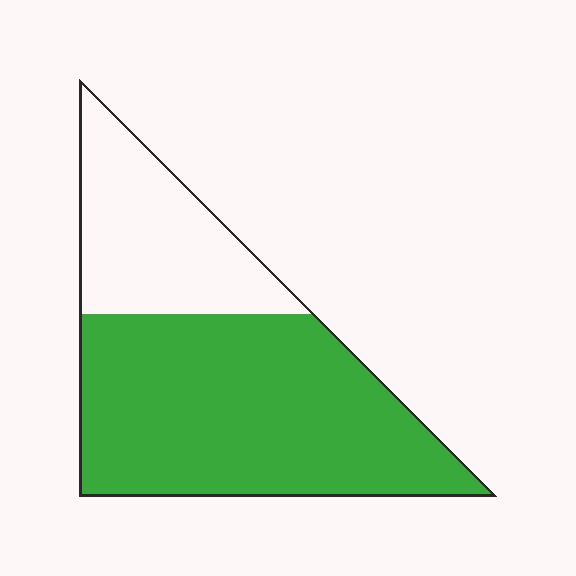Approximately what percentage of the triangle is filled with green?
Approximately 70%.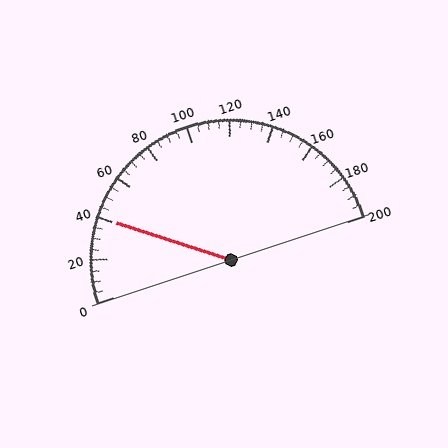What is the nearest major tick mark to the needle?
The nearest major tick mark is 40.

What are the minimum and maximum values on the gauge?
The gauge ranges from 0 to 200.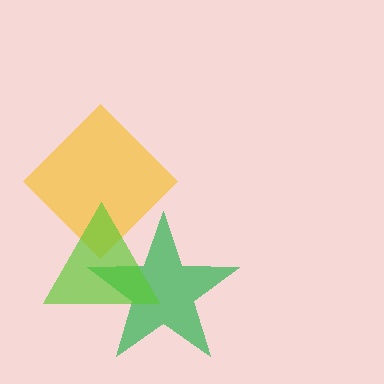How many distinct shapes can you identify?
There are 3 distinct shapes: a green star, a yellow diamond, a lime triangle.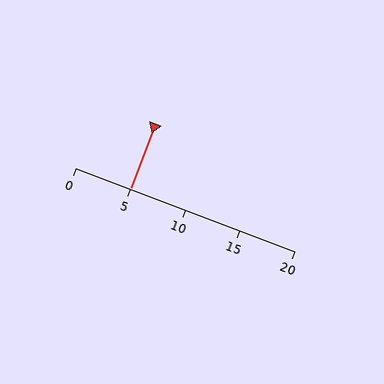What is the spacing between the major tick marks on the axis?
The major ticks are spaced 5 apart.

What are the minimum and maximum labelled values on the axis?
The axis runs from 0 to 20.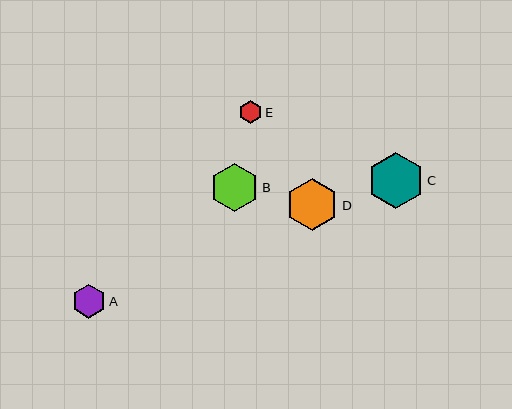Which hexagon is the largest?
Hexagon C is the largest with a size of approximately 56 pixels.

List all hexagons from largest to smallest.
From largest to smallest: C, D, B, A, E.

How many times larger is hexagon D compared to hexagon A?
Hexagon D is approximately 1.6 times the size of hexagon A.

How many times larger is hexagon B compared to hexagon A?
Hexagon B is approximately 1.4 times the size of hexagon A.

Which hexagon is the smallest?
Hexagon E is the smallest with a size of approximately 23 pixels.